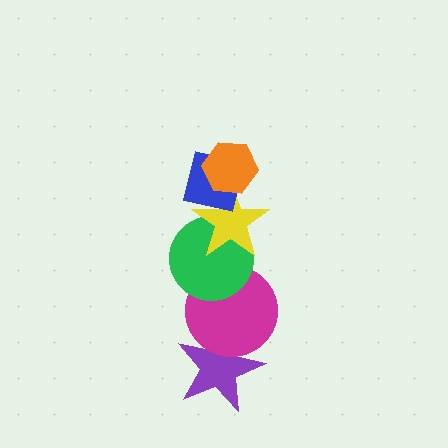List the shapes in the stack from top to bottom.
From top to bottom: the orange hexagon, the blue square, the yellow star, the green circle, the magenta circle, the purple star.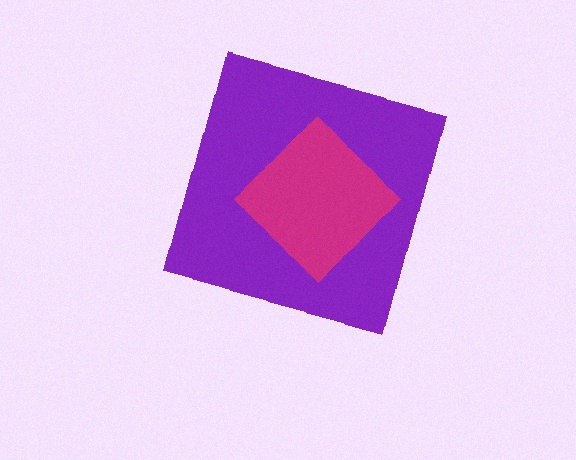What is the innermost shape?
The magenta diamond.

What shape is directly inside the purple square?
The magenta diamond.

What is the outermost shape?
The purple square.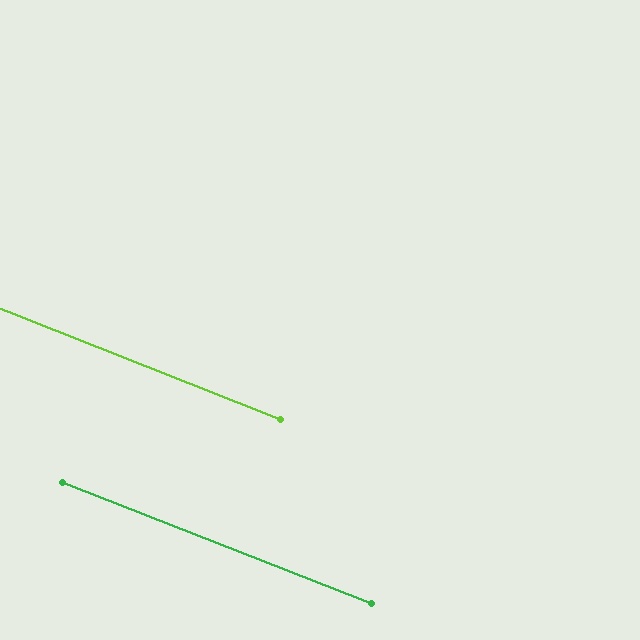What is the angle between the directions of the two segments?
Approximately 0 degrees.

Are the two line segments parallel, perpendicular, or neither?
Parallel — their directions differ by only 0.1°.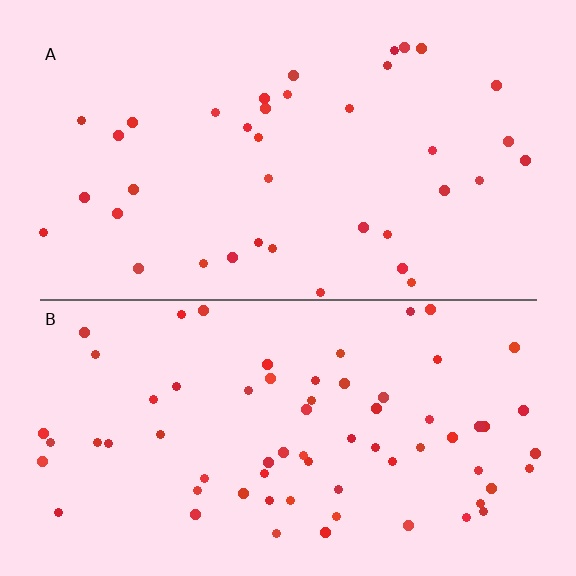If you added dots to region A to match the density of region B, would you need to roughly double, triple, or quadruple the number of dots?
Approximately double.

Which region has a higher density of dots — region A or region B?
B (the bottom).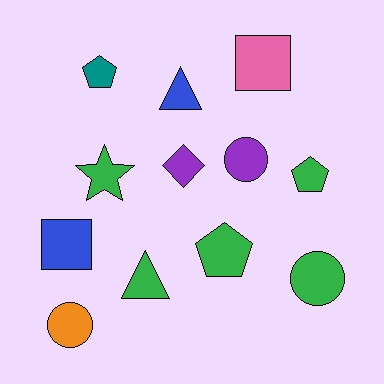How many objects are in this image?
There are 12 objects.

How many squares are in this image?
There are 2 squares.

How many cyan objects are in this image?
There are no cyan objects.